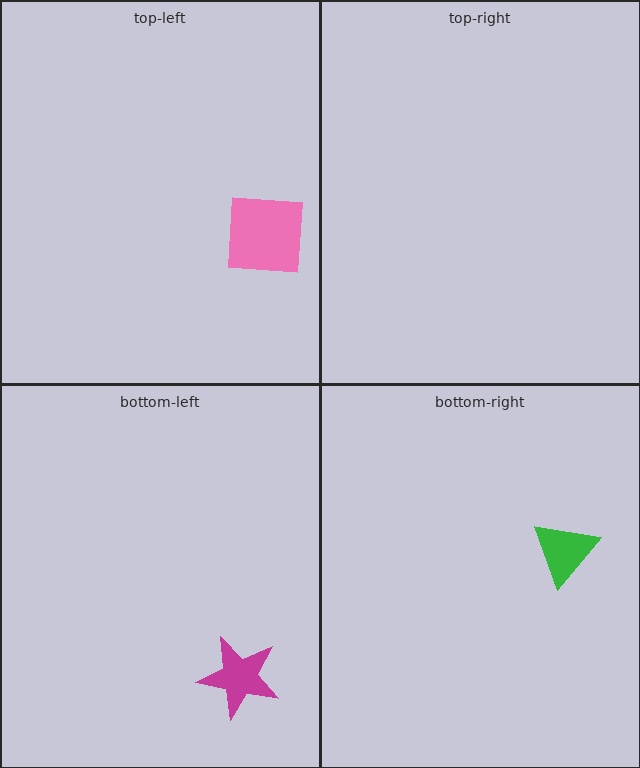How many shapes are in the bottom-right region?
1.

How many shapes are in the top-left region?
1.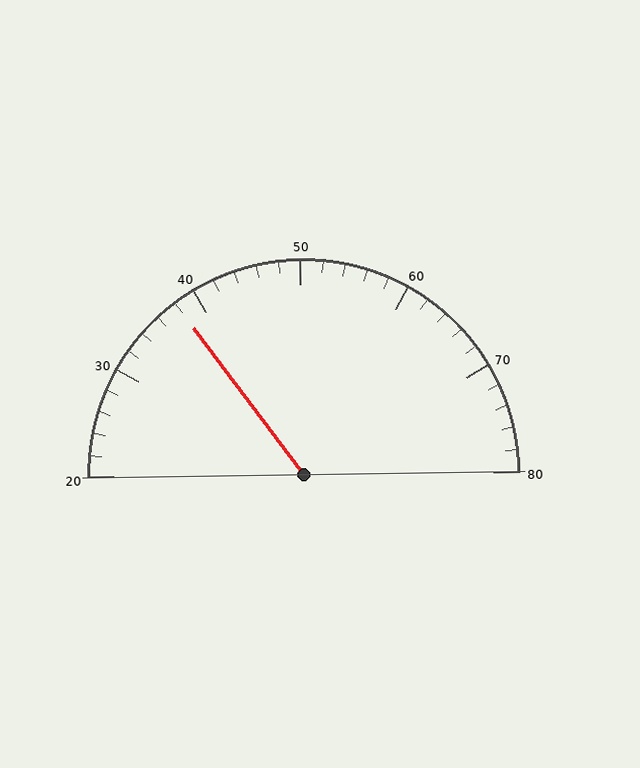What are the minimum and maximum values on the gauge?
The gauge ranges from 20 to 80.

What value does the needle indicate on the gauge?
The needle indicates approximately 38.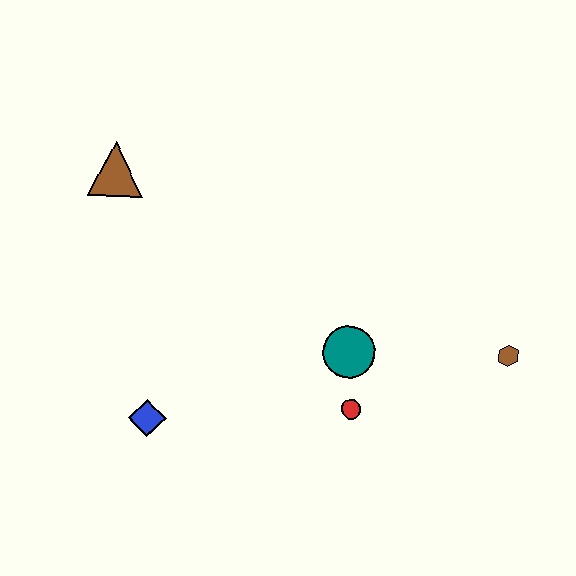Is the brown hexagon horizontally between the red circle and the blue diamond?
No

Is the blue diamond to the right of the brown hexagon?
No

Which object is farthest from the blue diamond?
The brown hexagon is farthest from the blue diamond.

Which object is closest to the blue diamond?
The red circle is closest to the blue diamond.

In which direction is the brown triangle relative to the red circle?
The brown triangle is to the left of the red circle.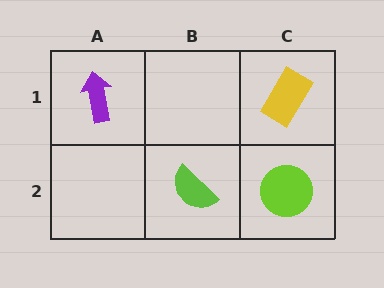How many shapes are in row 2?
2 shapes.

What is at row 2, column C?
A lime circle.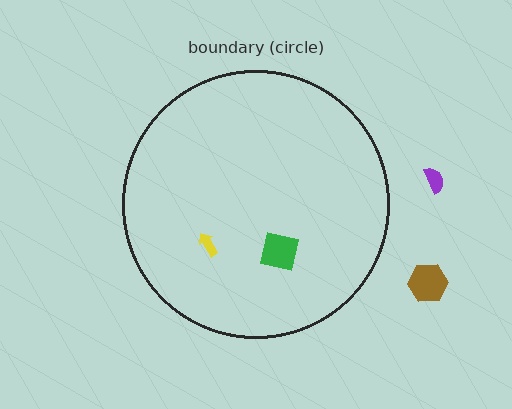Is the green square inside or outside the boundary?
Inside.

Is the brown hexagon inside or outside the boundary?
Outside.